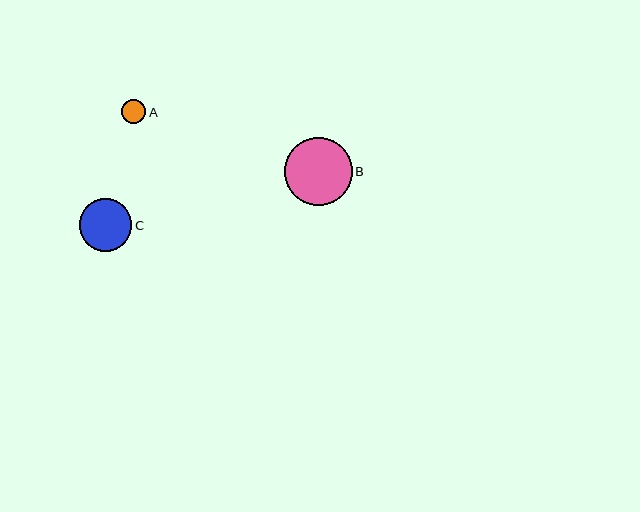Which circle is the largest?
Circle B is the largest with a size of approximately 68 pixels.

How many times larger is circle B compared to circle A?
Circle B is approximately 2.8 times the size of circle A.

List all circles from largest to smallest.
From largest to smallest: B, C, A.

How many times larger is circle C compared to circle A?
Circle C is approximately 2.2 times the size of circle A.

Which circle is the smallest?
Circle A is the smallest with a size of approximately 24 pixels.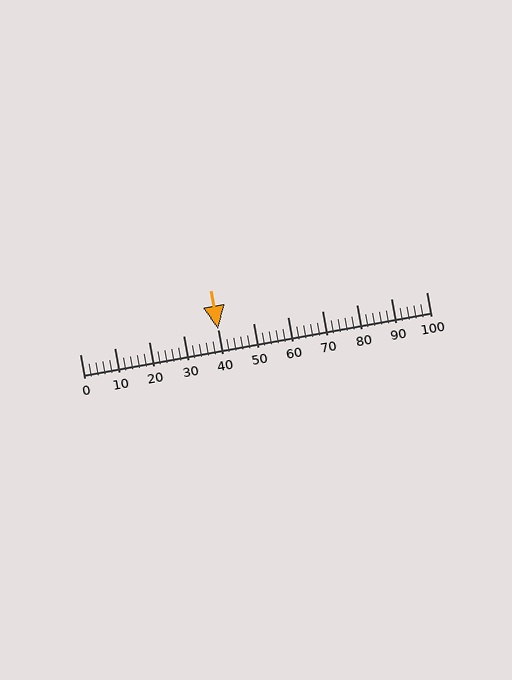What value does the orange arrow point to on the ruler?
The orange arrow points to approximately 40.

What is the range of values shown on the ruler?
The ruler shows values from 0 to 100.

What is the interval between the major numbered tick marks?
The major tick marks are spaced 10 units apart.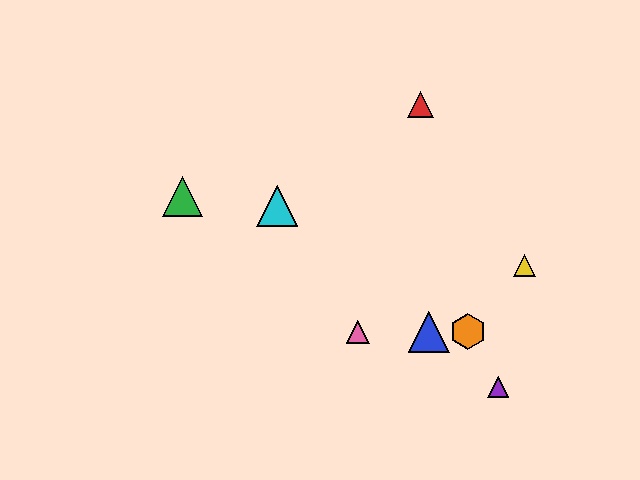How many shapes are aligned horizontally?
3 shapes (the blue triangle, the orange hexagon, the pink triangle) are aligned horizontally.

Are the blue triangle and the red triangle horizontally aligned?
No, the blue triangle is at y≈332 and the red triangle is at y≈105.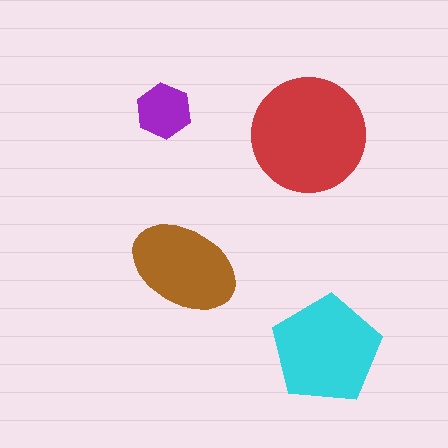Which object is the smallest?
The purple hexagon.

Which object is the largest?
The red circle.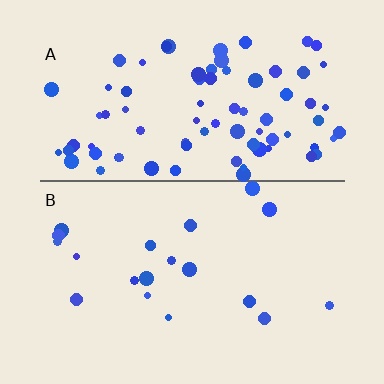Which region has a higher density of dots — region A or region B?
A (the top).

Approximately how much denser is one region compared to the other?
Approximately 4.2× — region A over region B.